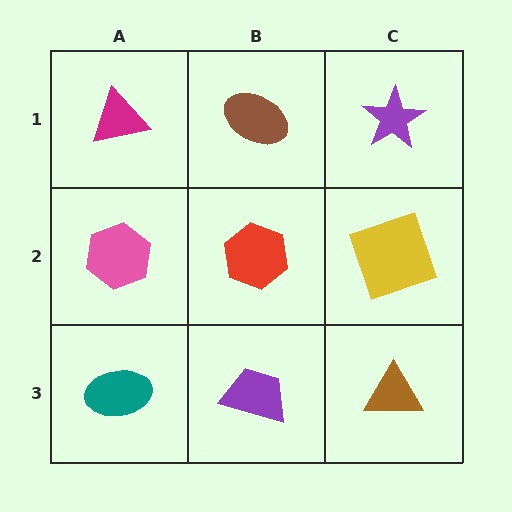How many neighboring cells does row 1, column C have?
2.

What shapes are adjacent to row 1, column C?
A yellow square (row 2, column C), a brown ellipse (row 1, column B).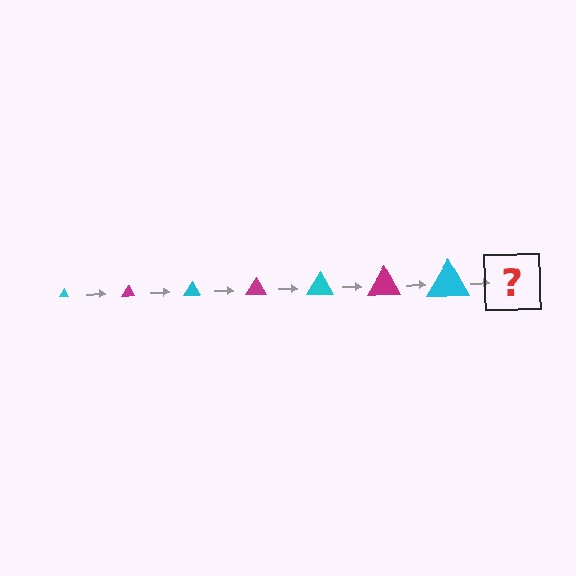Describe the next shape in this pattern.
It should be a magenta triangle, larger than the previous one.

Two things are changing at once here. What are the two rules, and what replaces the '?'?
The two rules are that the triangle grows larger each step and the color cycles through cyan and magenta. The '?' should be a magenta triangle, larger than the previous one.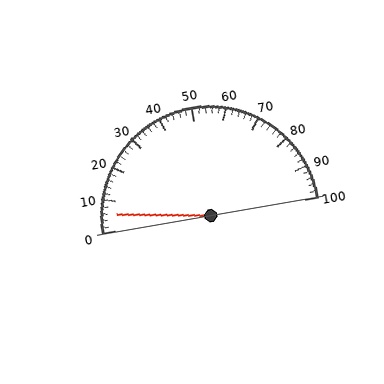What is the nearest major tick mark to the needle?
The nearest major tick mark is 10.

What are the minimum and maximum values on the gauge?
The gauge ranges from 0 to 100.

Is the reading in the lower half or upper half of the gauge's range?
The reading is in the lower half of the range (0 to 100).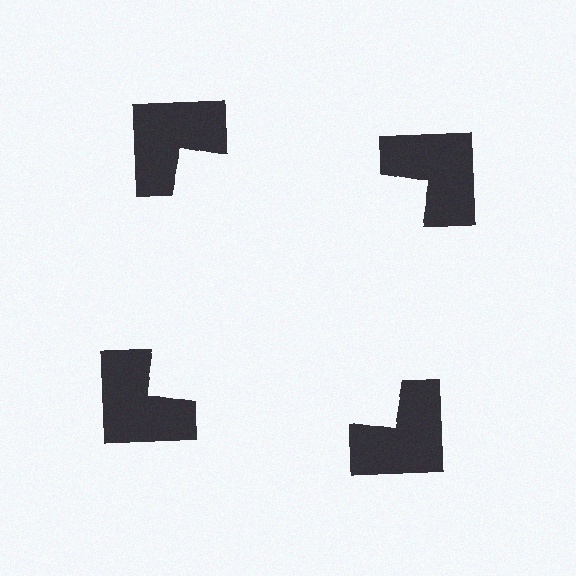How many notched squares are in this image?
There are 4 — one at each vertex of the illusory square.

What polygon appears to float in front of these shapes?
An illusory square — its edges are inferred from the aligned wedge cuts in the notched squares, not physically drawn.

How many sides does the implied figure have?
4 sides.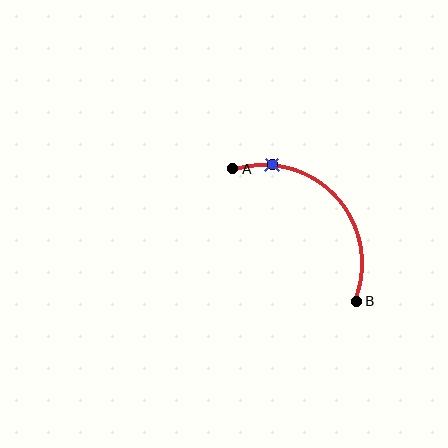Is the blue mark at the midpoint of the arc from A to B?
No. The blue mark lies on the arc but is closer to endpoint A. The arc midpoint would be at the point on the curve equidistant along the arc from both A and B.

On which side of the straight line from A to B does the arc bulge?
The arc bulges above and to the right of the straight line connecting A and B.